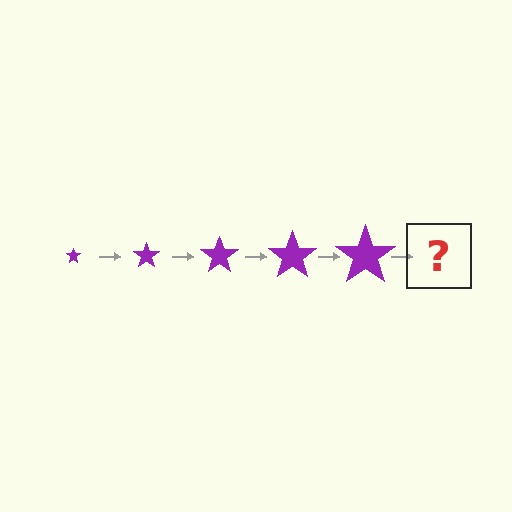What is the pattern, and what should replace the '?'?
The pattern is that the star gets progressively larger each step. The '?' should be a purple star, larger than the previous one.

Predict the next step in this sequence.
The next step is a purple star, larger than the previous one.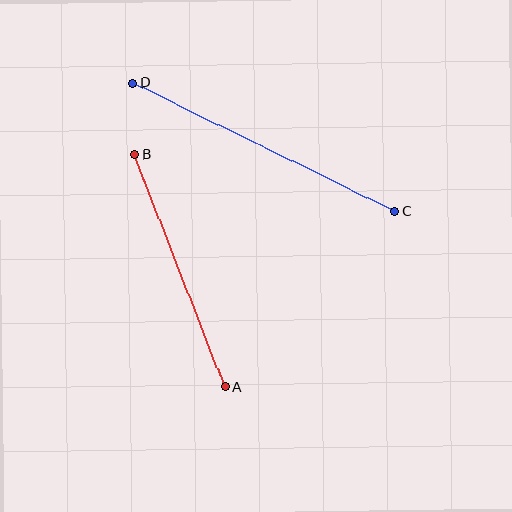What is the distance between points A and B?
The distance is approximately 250 pixels.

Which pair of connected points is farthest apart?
Points C and D are farthest apart.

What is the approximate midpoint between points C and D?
The midpoint is at approximately (264, 147) pixels.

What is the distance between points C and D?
The distance is approximately 292 pixels.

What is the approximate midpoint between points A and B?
The midpoint is at approximately (180, 271) pixels.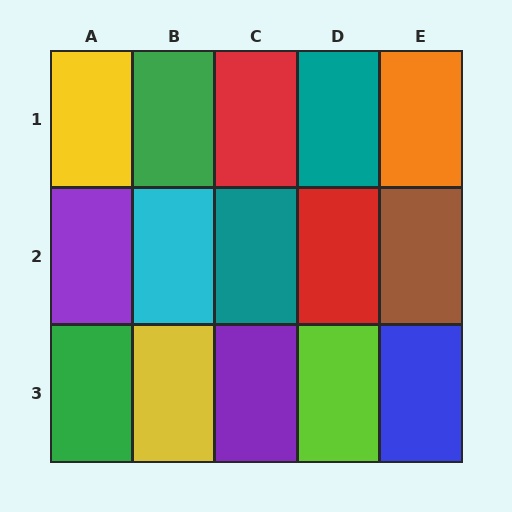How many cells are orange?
1 cell is orange.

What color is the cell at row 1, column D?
Teal.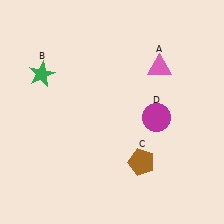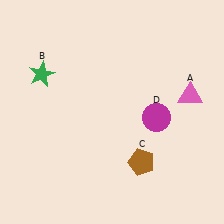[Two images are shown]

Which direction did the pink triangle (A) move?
The pink triangle (A) moved right.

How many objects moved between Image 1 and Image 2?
1 object moved between the two images.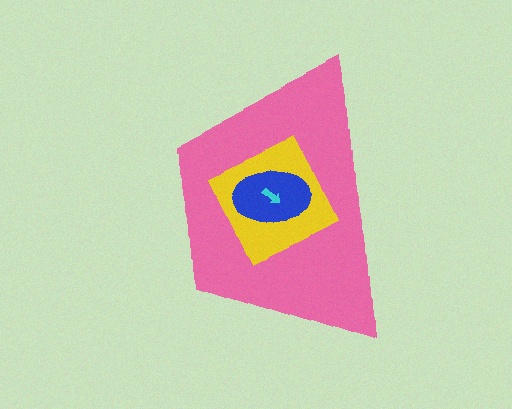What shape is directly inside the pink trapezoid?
The yellow diamond.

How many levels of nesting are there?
4.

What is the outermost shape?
The pink trapezoid.